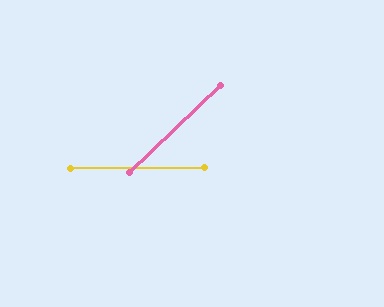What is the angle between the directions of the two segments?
Approximately 43 degrees.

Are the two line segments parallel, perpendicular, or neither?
Neither parallel nor perpendicular — they differ by about 43°.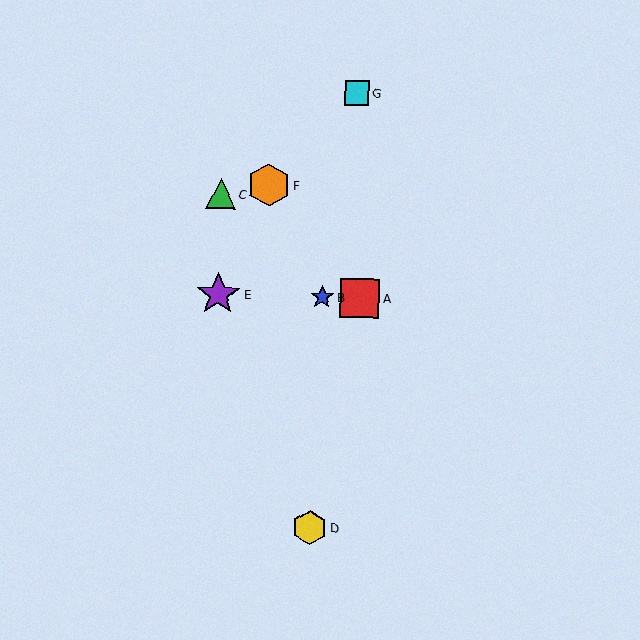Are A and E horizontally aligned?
Yes, both are at y≈298.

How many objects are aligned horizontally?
3 objects (A, B, E) are aligned horizontally.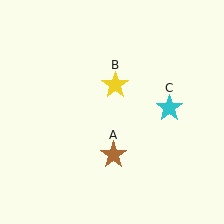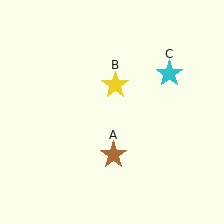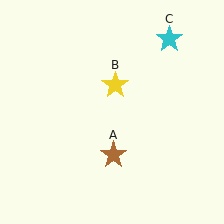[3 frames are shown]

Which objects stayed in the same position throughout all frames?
Brown star (object A) and yellow star (object B) remained stationary.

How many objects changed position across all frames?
1 object changed position: cyan star (object C).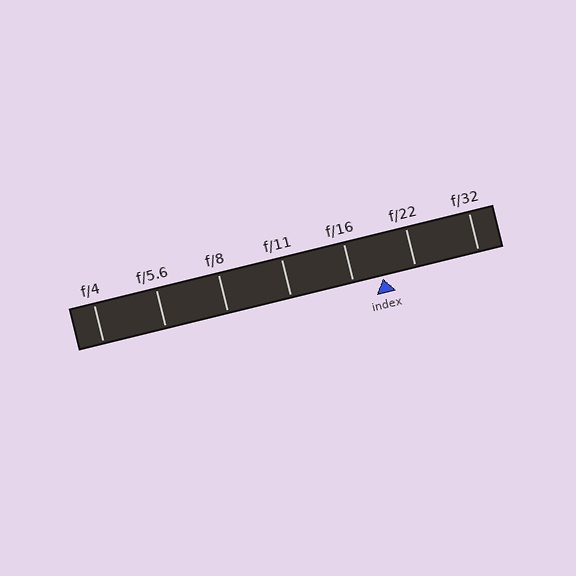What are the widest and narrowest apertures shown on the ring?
The widest aperture shown is f/4 and the narrowest is f/32.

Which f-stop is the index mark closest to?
The index mark is closest to f/16.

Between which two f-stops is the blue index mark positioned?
The index mark is between f/16 and f/22.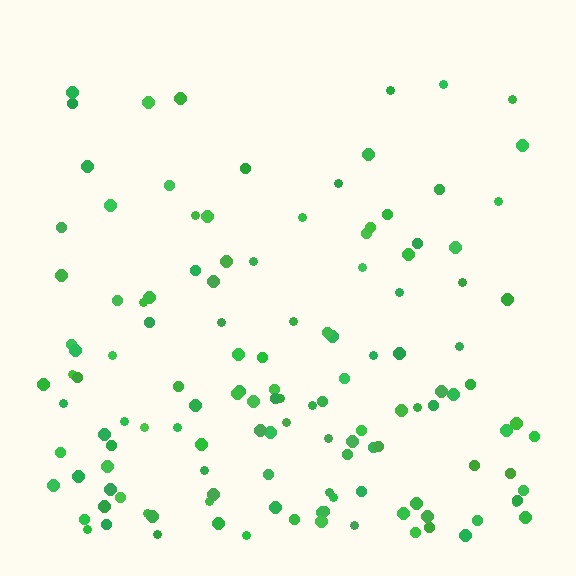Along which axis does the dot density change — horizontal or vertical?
Vertical.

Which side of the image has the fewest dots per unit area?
The top.